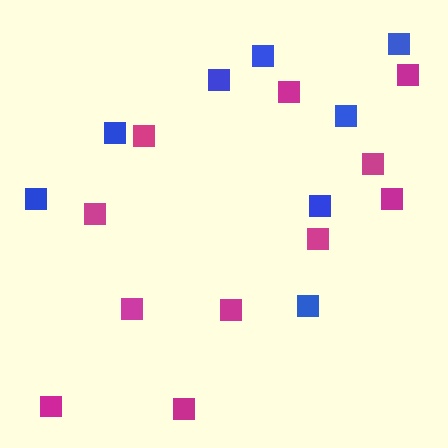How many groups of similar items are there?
There are 2 groups: one group of magenta squares (11) and one group of blue squares (8).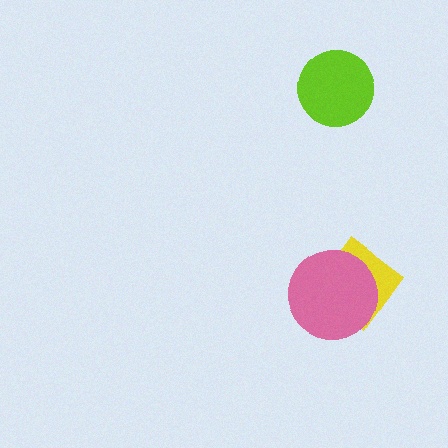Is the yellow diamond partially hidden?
Yes, it is partially covered by another shape.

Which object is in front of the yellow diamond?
The pink circle is in front of the yellow diamond.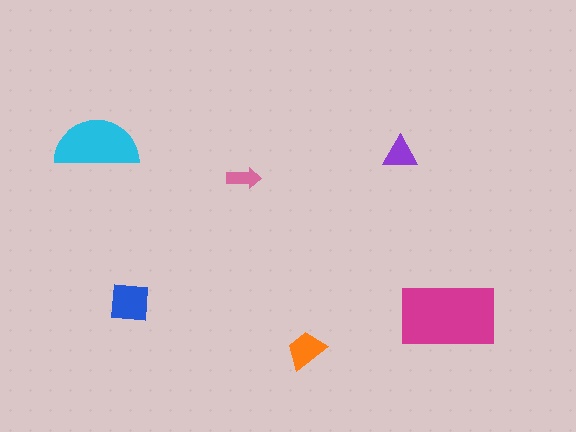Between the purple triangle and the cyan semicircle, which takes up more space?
The cyan semicircle.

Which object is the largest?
The magenta rectangle.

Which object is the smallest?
The pink arrow.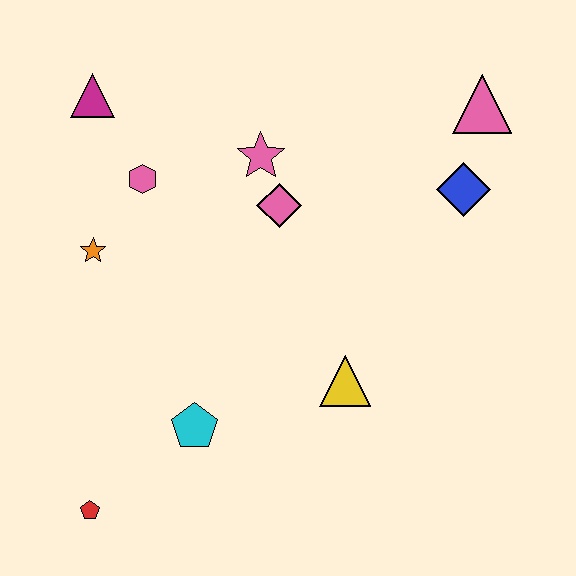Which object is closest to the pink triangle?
The blue diamond is closest to the pink triangle.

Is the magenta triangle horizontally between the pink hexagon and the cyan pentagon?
No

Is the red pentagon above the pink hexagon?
No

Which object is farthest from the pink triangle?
The red pentagon is farthest from the pink triangle.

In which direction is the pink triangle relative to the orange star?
The pink triangle is to the right of the orange star.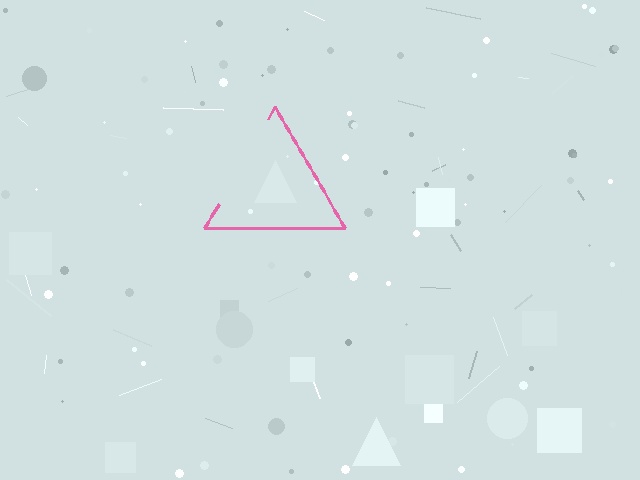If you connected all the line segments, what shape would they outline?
They would outline a triangle.